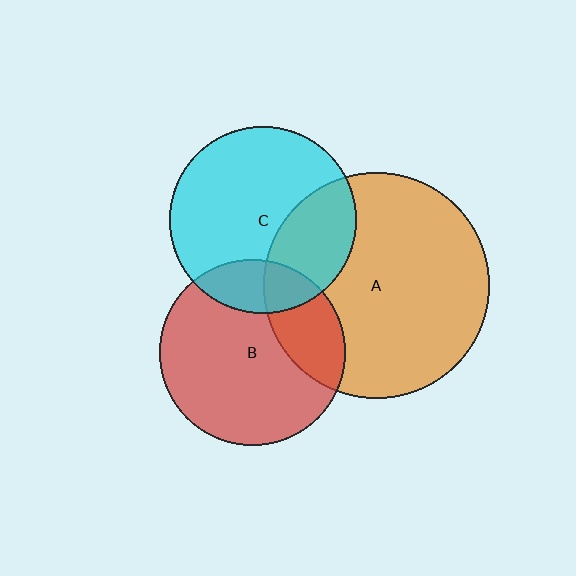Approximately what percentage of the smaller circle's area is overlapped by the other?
Approximately 20%.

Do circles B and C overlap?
Yes.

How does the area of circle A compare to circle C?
Approximately 1.5 times.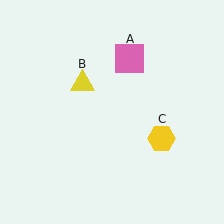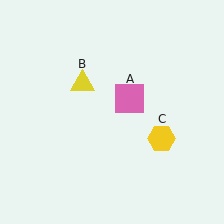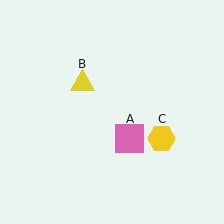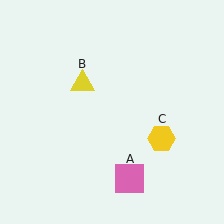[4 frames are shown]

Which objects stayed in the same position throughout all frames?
Yellow triangle (object B) and yellow hexagon (object C) remained stationary.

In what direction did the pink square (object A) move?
The pink square (object A) moved down.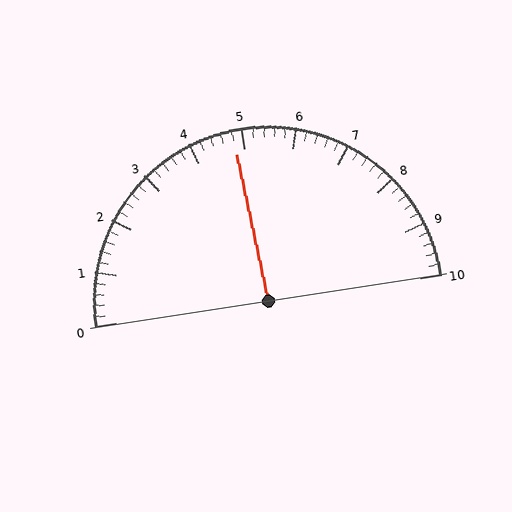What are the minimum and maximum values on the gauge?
The gauge ranges from 0 to 10.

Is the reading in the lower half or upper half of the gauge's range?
The reading is in the lower half of the range (0 to 10).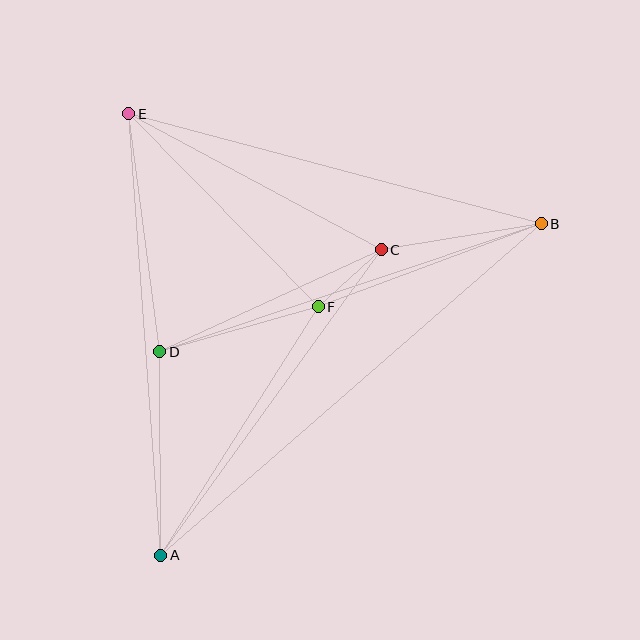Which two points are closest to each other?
Points C and F are closest to each other.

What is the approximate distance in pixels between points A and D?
The distance between A and D is approximately 203 pixels.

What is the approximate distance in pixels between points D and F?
The distance between D and F is approximately 165 pixels.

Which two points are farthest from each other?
Points A and B are farthest from each other.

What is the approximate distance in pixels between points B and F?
The distance between B and F is approximately 238 pixels.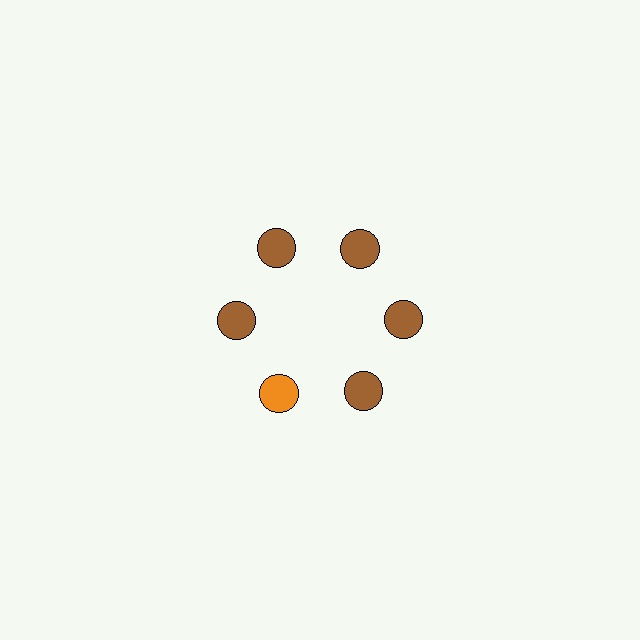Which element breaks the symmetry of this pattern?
The orange circle at roughly the 7 o'clock position breaks the symmetry. All other shapes are brown circles.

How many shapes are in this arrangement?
There are 6 shapes arranged in a ring pattern.